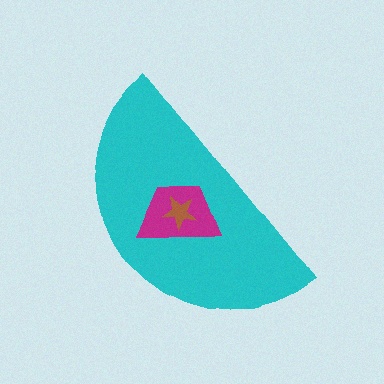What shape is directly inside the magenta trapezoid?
The brown star.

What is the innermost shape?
The brown star.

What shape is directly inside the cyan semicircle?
The magenta trapezoid.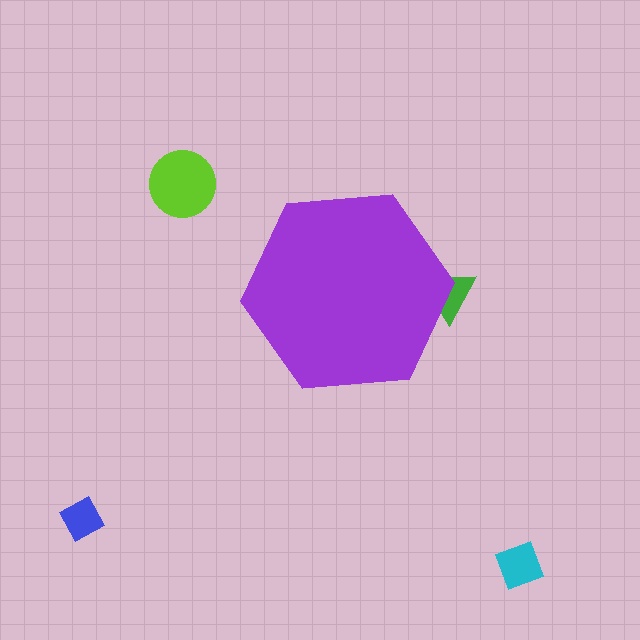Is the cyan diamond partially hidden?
No, the cyan diamond is fully visible.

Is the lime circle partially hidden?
No, the lime circle is fully visible.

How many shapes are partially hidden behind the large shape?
1 shape is partially hidden.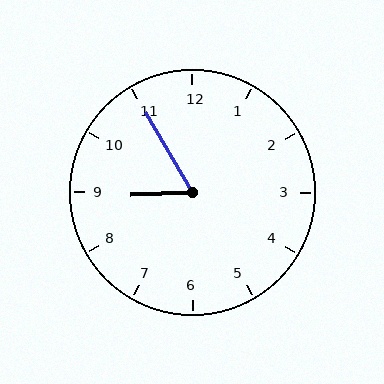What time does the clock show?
8:55.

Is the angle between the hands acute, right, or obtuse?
It is acute.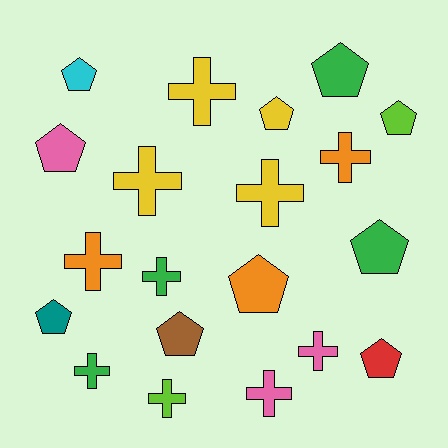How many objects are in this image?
There are 20 objects.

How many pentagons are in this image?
There are 10 pentagons.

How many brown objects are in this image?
There is 1 brown object.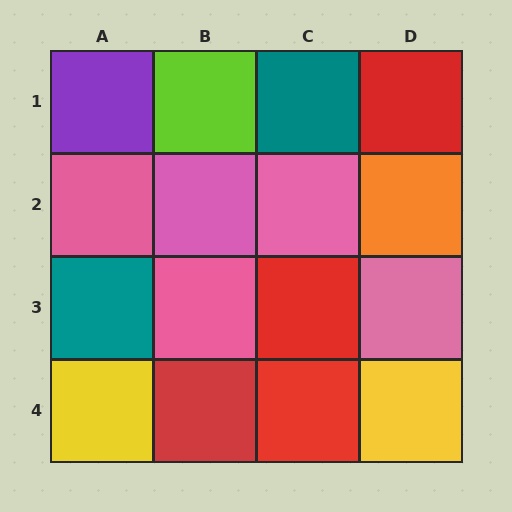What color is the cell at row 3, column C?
Red.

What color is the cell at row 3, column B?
Pink.